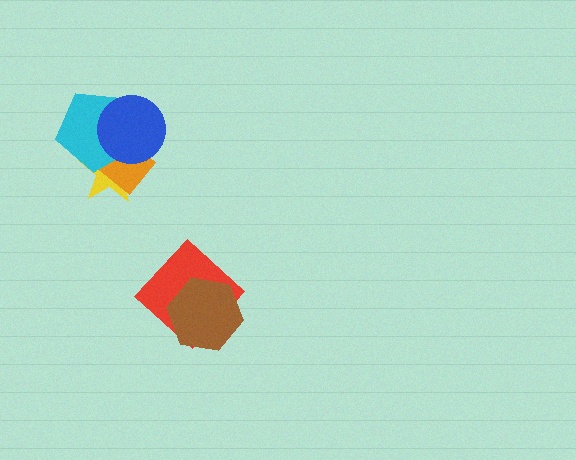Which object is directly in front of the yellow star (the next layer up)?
The orange diamond is directly in front of the yellow star.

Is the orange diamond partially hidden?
Yes, it is partially covered by another shape.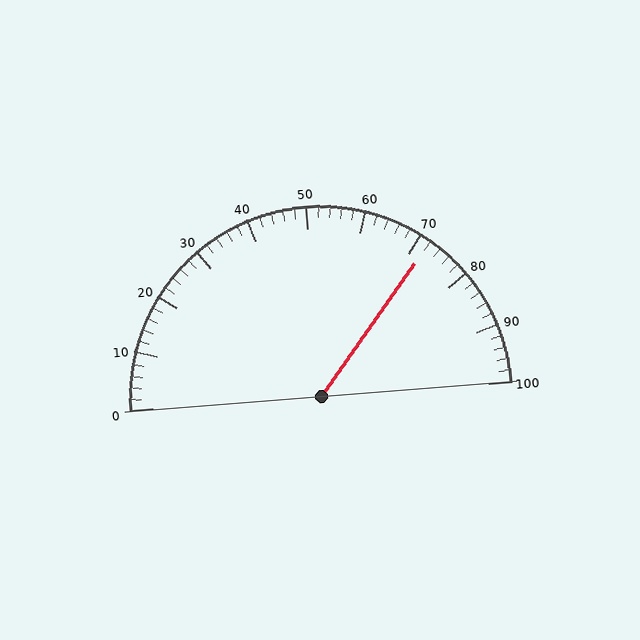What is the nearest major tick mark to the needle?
The nearest major tick mark is 70.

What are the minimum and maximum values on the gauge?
The gauge ranges from 0 to 100.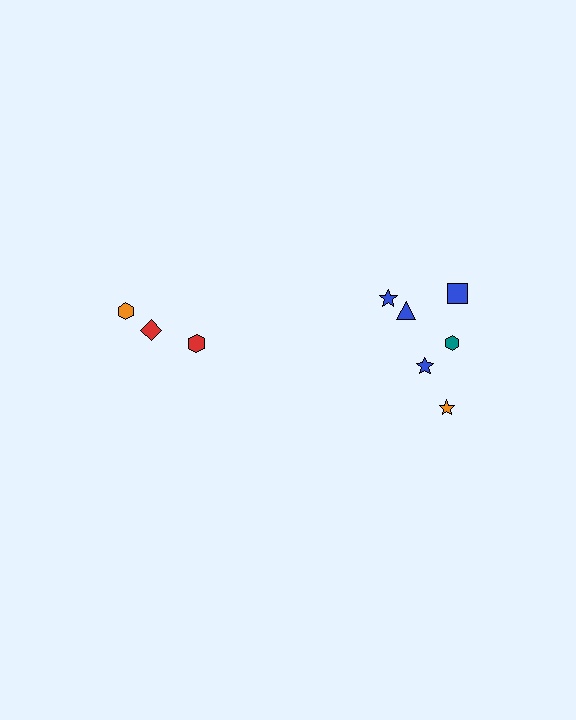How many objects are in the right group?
There are 6 objects.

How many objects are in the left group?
There are 3 objects.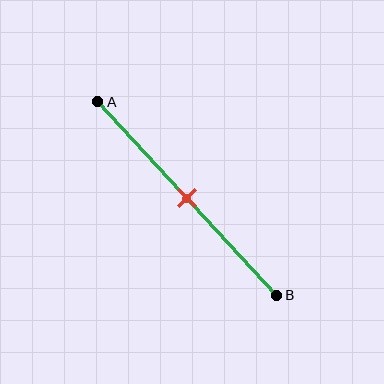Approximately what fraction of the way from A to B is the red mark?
The red mark is approximately 50% of the way from A to B.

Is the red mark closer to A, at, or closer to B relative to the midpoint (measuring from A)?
The red mark is approximately at the midpoint of segment AB.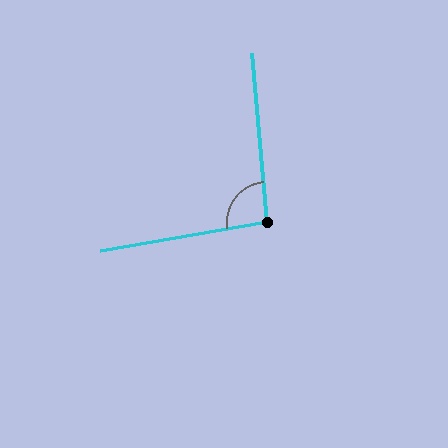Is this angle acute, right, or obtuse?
It is approximately a right angle.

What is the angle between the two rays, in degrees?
Approximately 95 degrees.